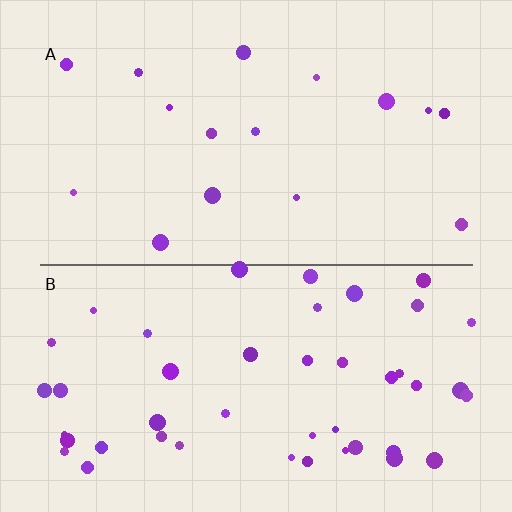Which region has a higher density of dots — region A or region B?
B (the bottom).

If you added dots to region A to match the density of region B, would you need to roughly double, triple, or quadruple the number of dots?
Approximately triple.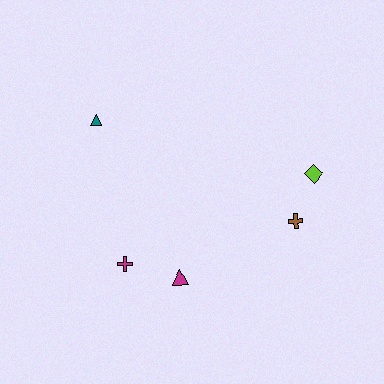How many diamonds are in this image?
There is 1 diamond.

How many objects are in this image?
There are 5 objects.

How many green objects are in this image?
There are no green objects.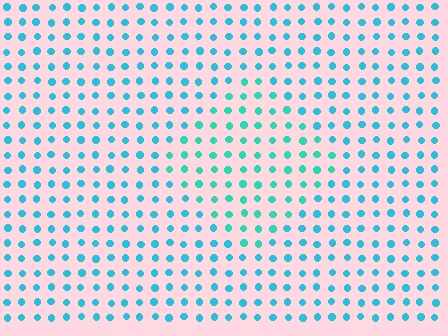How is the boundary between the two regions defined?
The boundary is defined purely by a slight shift in hue (about 22 degrees). Spacing, size, and orientation are identical on both sides.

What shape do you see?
I see a diamond.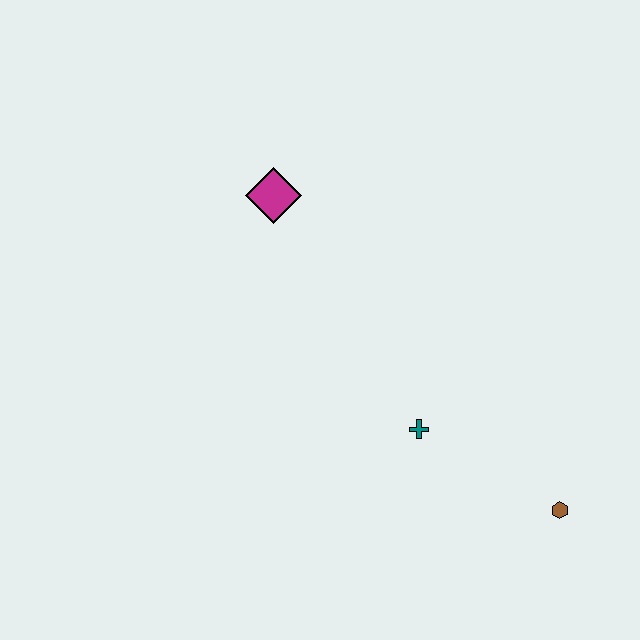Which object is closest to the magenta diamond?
The teal cross is closest to the magenta diamond.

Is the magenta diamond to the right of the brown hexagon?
No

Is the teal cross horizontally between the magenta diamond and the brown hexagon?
Yes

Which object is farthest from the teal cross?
The magenta diamond is farthest from the teal cross.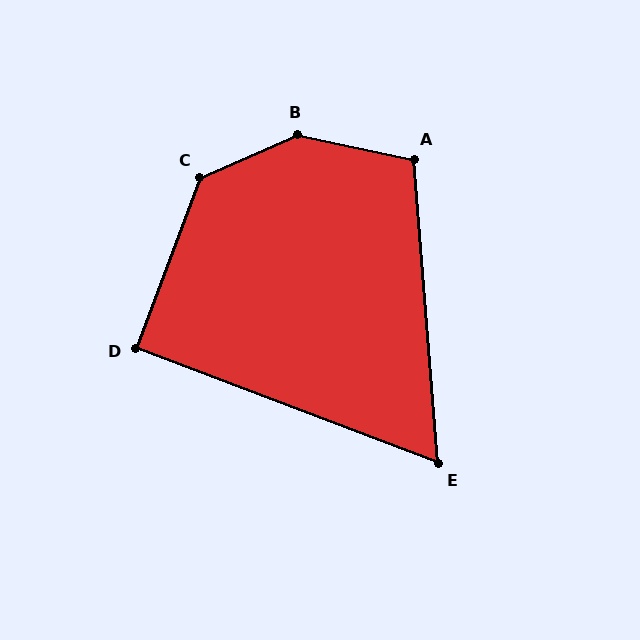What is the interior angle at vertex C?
Approximately 134 degrees (obtuse).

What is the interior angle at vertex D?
Approximately 90 degrees (approximately right).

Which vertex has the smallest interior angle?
E, at approximately 65 degrees.